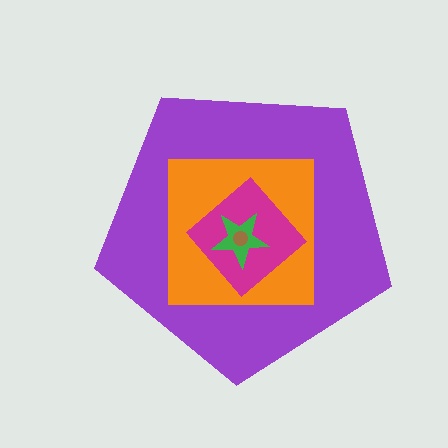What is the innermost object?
The brown circle.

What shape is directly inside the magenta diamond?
The green star.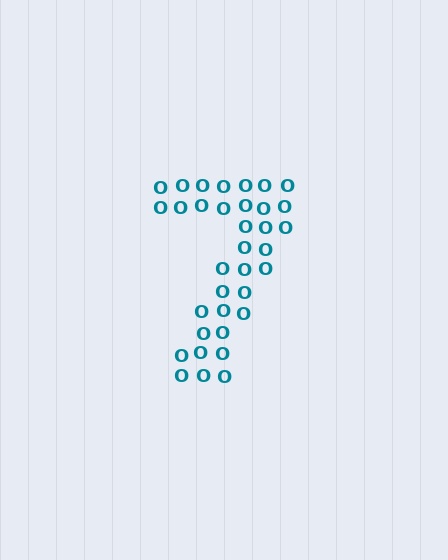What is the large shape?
The large shape is the digit 7.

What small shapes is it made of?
It is made of small letter O's.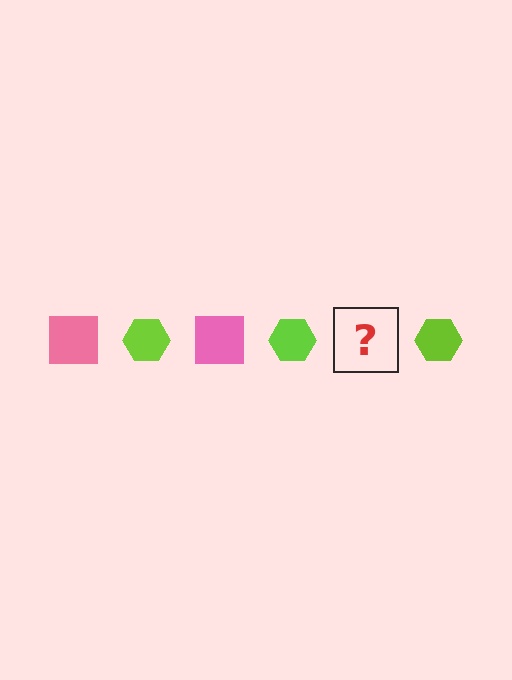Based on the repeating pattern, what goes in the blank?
The blank should be a pink square.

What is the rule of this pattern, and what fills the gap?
The rule is that the pattern alternates between pink square and lime hexagon. The gap should be filled with a pink square.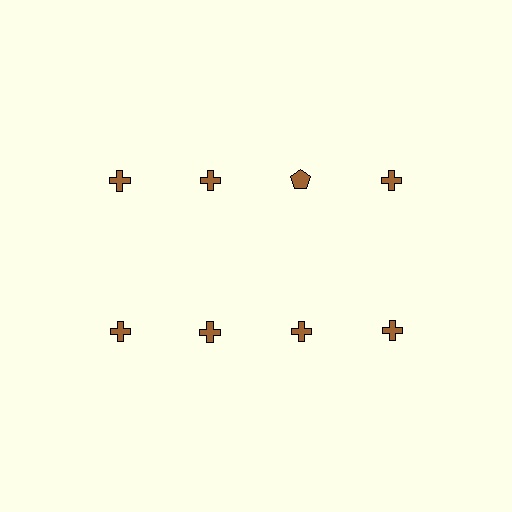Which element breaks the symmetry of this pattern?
The brown pentagon in the top row, center column breaks the symmetry. All other shapes are brown crosses.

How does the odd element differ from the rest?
It has a different shape: pentagon instead of cross.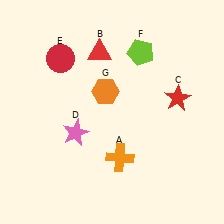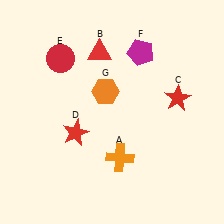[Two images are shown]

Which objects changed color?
D changed from pink to red. F changed from lime to magenta.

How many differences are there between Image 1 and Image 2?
There are 2 differences between the two images.